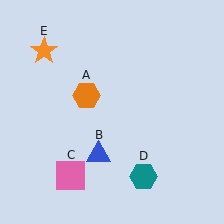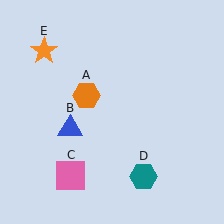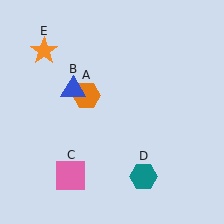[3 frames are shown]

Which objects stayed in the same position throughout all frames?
Orange hexagon (object A) and pink square (object C) and teal hexagon (object D) and orange star (object E) remained stationary.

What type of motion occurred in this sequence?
The blue triangle (object B) rotated clockwise around the center of the scene.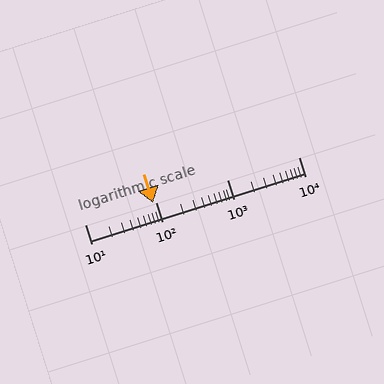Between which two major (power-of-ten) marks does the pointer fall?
The pointer is between 10 and 100.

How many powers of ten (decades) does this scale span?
The scale spans 3 decades, from 10 to 10000.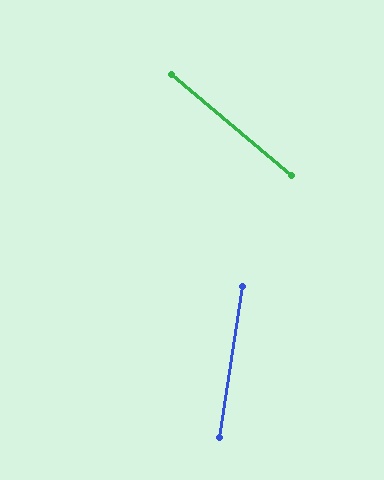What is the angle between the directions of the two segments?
Approximately 58 degrees.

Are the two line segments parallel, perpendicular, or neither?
Neither parallel nor perpendicular — they differ by about 58°.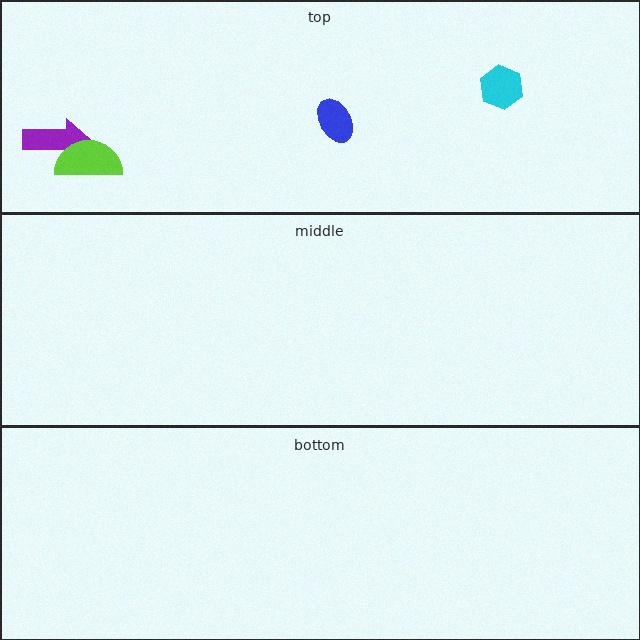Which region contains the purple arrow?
The top region.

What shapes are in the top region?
The purple arrow, the blue ellipse, the lime semicircle, the cyan hexagon.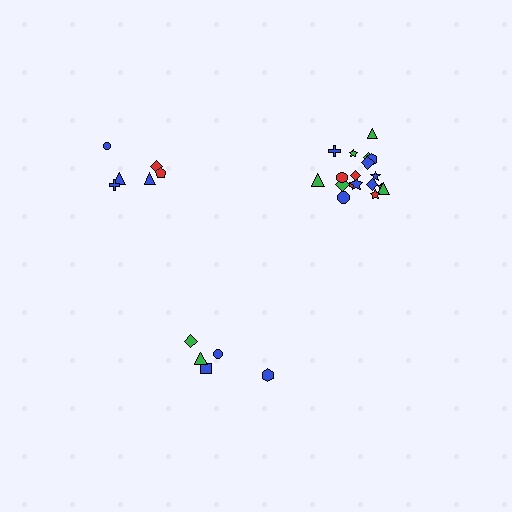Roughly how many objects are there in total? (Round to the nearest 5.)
Roughly 30 objects in total.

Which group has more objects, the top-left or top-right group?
The top-right group.